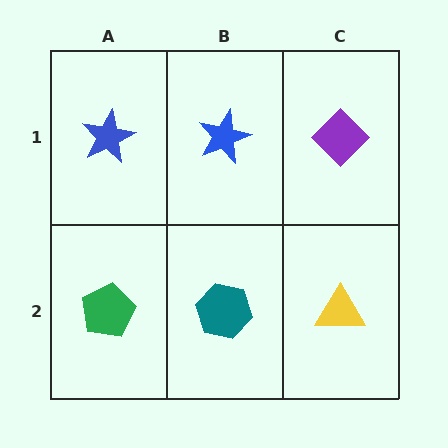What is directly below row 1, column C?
A yellow triangle.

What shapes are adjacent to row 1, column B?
A teal hexagon (row 2, column B), a blue star (row 1, column A), a purple diamond (row 1, column C).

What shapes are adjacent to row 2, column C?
A purple diamond (row 1, column C), a teal hexagon (row 2, column B).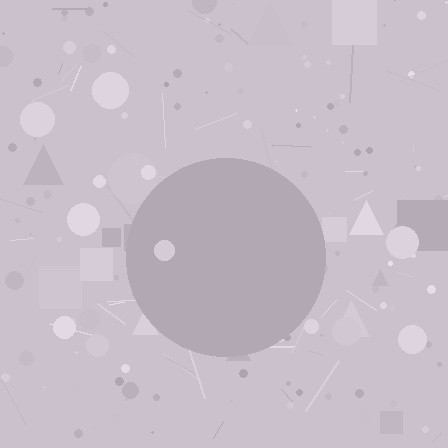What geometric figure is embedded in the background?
A circle is embedded in the background.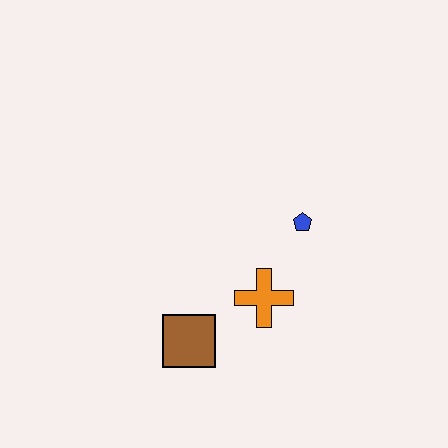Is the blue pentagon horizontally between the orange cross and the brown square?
No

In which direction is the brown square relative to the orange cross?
The brown square is to the left of the orange cross.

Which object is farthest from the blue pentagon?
The brown square is farthest from the blue pentagon.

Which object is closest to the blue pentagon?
The orange cross is closest to the blue pentagon.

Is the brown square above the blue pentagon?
No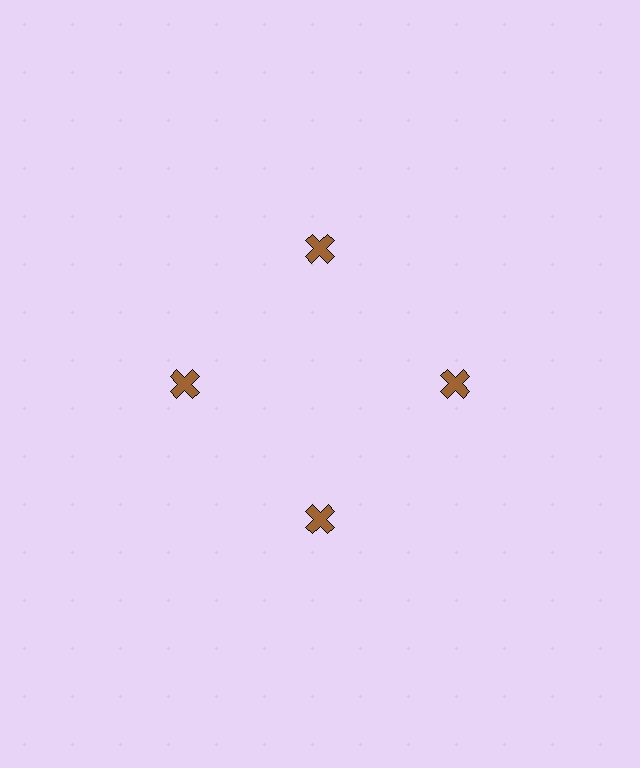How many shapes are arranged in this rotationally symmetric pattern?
There are 4 shapes, arranged in 4 groups of 1.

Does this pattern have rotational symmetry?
Yes, this pattern has 4-fold rotational symmetry. It looks the same after rotating 90 degrees around the center.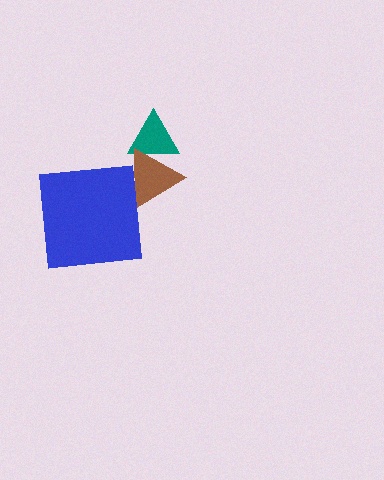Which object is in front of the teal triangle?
The brown triangle is in front of the teal triangle.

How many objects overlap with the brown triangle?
1 object overlaps with the brown triangle.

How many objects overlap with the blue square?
0 objects overlap with the blue square.